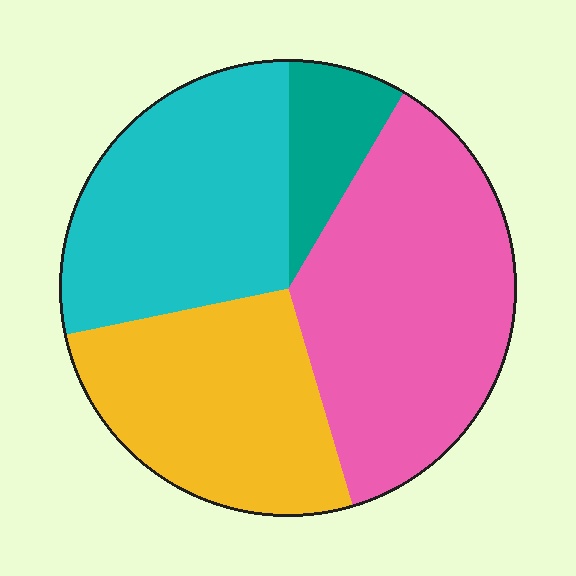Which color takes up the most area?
Pink, at roughly 35%.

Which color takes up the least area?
Teal, at roughly 10%.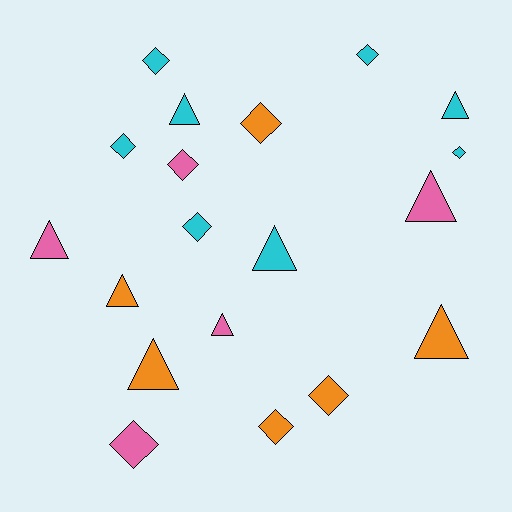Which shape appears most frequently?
Diamond, with 10 objects.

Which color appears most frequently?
Cyan, with 8 objects.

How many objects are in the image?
There are 19 objects.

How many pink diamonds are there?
There are 2 pink diamonds.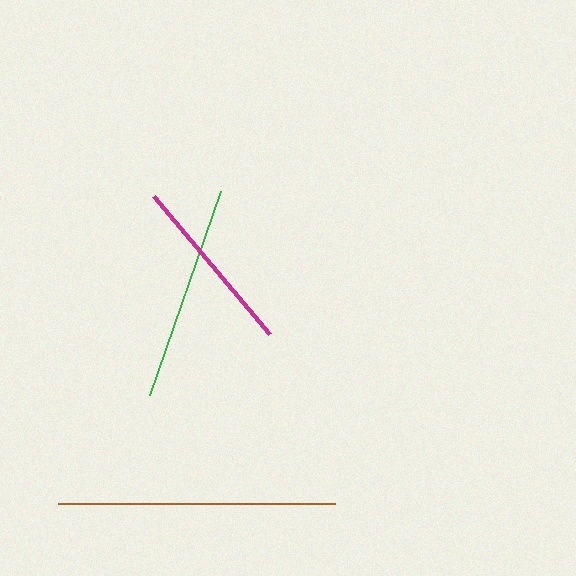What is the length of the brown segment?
The brown segment is approximately 277 pixels long.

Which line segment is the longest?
The brown line is the longest at approximately 277 pixels.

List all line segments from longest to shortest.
From longest to shortest: brown, green, magenta.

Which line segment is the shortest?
The magenta line is the shortest at approximately 180 pixels.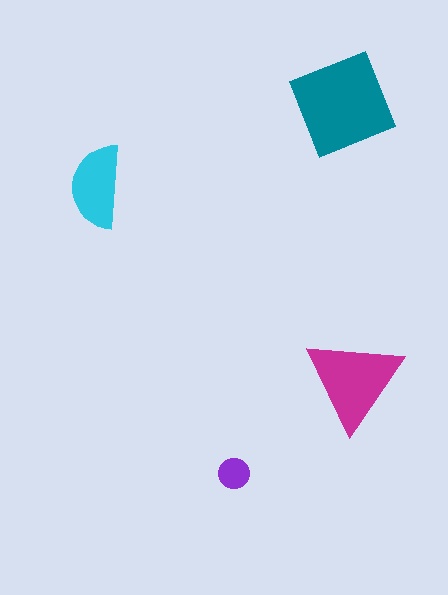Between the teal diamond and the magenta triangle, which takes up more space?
The teal diamond.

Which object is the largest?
The teal diamond.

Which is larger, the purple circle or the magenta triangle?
The magenta triangle.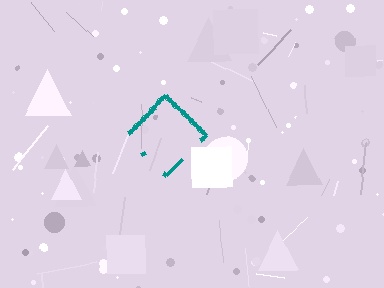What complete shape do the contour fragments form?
The contour fragments form a diamond.